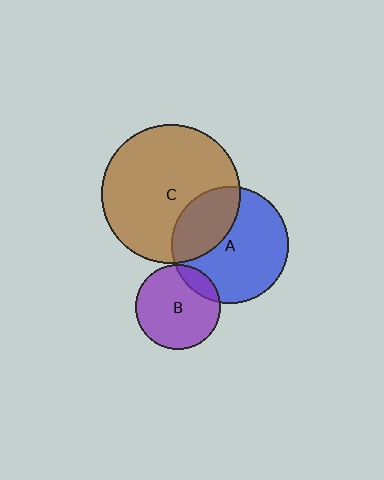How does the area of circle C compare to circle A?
Approximately 1.4 times.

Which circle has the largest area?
Circle C (brown).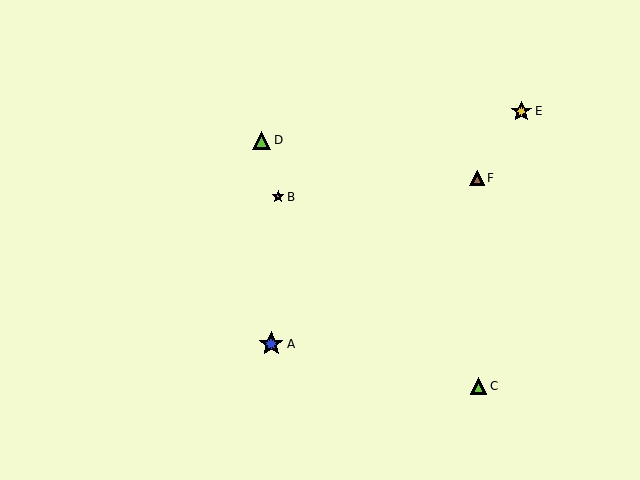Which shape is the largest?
The blue star (labeled A) is the largest.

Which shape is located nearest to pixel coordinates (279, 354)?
The blue star (labeled A) at (271, 344) is nearest to that location.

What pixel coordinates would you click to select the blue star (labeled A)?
Click at (271, 344) to select the blue star A.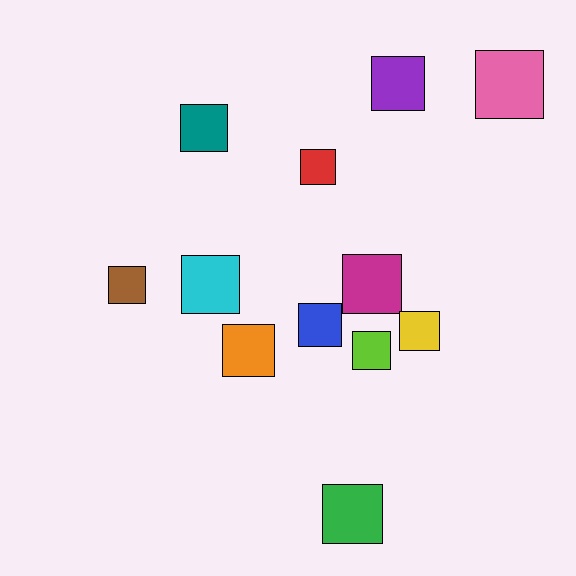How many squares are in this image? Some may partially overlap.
There are 12 squares.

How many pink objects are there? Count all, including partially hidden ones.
There is 1 pink object.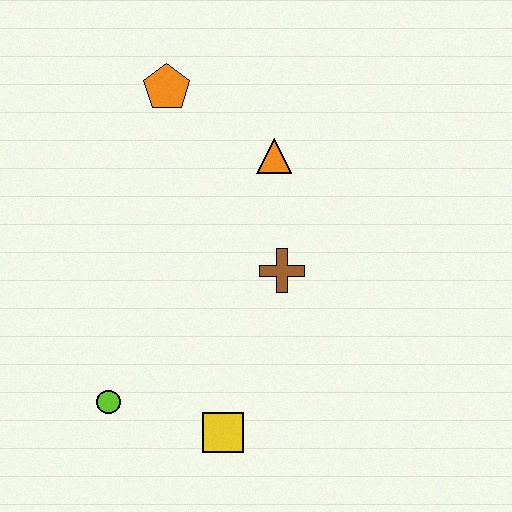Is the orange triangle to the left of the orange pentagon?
No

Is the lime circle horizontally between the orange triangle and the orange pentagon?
No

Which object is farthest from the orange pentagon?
The yellow square is farthest from the orange pentagon.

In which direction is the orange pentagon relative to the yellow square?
The orange pentagon is above the yellow square.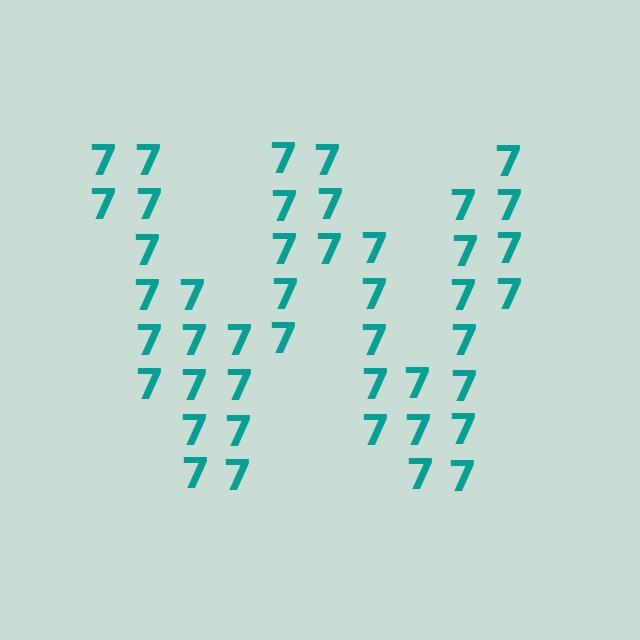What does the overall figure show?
The overall figure shows the letter W.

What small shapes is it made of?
It is made of small digit 7's.